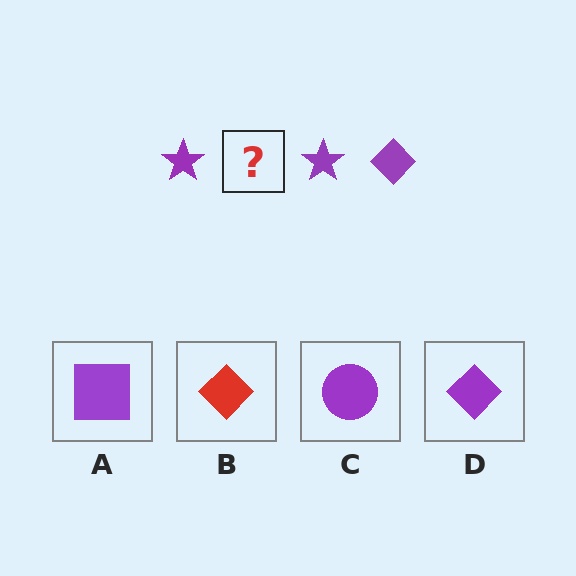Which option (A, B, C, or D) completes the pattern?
D.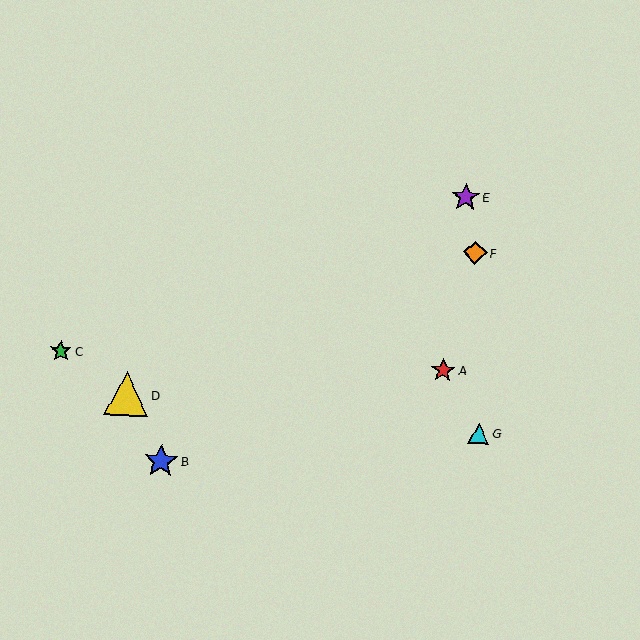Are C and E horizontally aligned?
No, C is at y≈351 and E is at y≈197.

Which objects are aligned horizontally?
Objects A, C are aligned horizontally.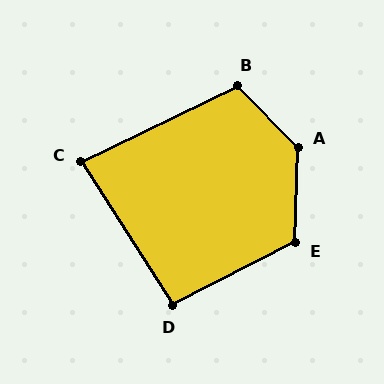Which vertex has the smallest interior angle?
C, at approximately 83 degrees.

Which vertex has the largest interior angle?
A, at approximately 134 degrees.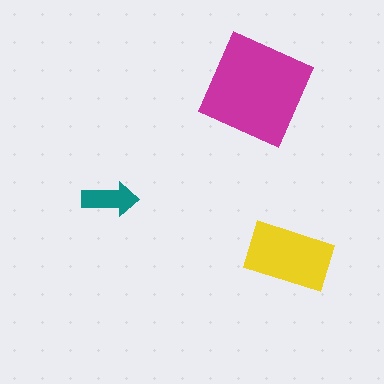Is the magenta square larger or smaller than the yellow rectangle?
Larger.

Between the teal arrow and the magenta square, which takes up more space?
The magenta square.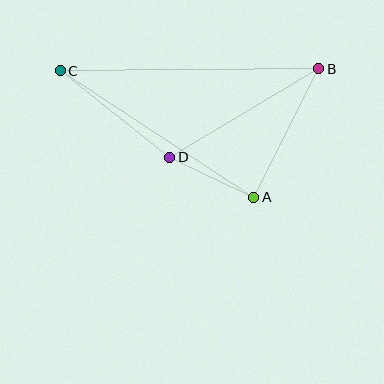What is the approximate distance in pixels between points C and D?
The distance between C and D is approximately 140 pixels.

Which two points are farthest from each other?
Points B and C are farthest from each other.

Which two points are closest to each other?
Points A and D are closest to each other.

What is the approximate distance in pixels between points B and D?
The distance between B and D is approximately 173 pixels.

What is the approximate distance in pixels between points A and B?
The distance between A and B is approximately 144 pixels.